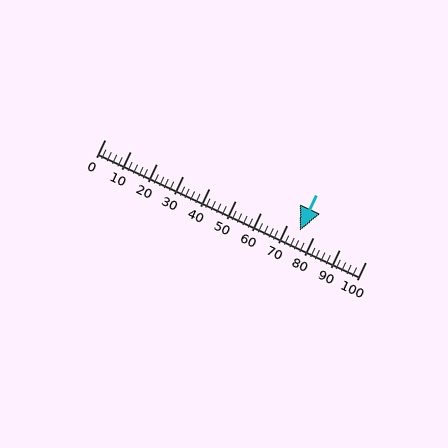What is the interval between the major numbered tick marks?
The major tick marks are spaced 10 units apart.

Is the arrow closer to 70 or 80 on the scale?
The arrow is closer to 70.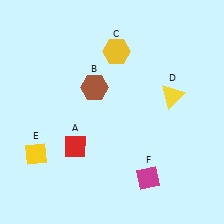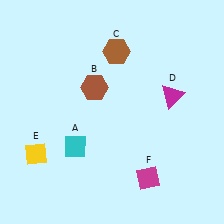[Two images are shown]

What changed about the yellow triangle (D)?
In Image 1, D is yellow. In Image 2, it changed to magenta.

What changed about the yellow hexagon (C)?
In Image 1, C is yellow. In Image 2, it changed to brown.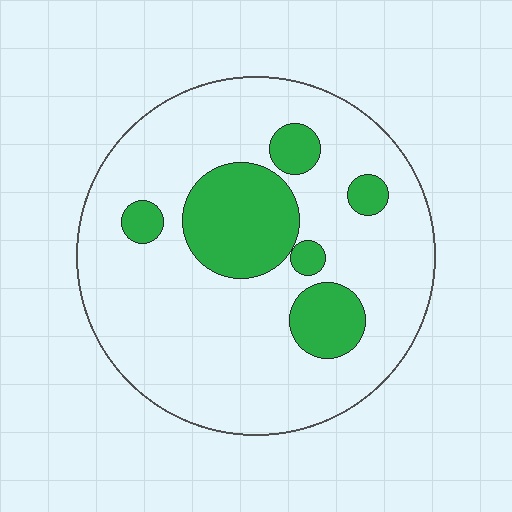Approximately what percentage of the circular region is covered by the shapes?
Approximately 20%.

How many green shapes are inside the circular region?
6.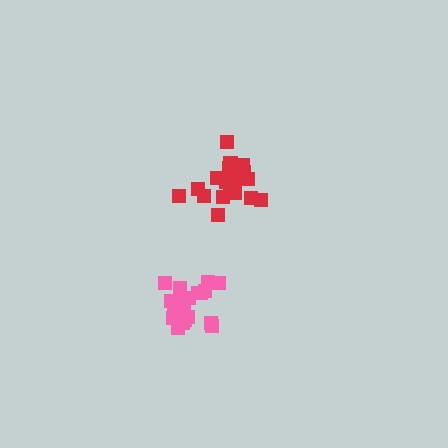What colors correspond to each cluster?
The clusters are colored: red, pink.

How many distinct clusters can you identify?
There are 2 distinct clusters.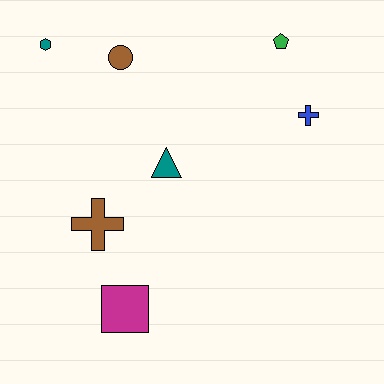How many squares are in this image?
There is 1 square.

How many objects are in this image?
There are 7 objects.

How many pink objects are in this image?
There are no pink objects.